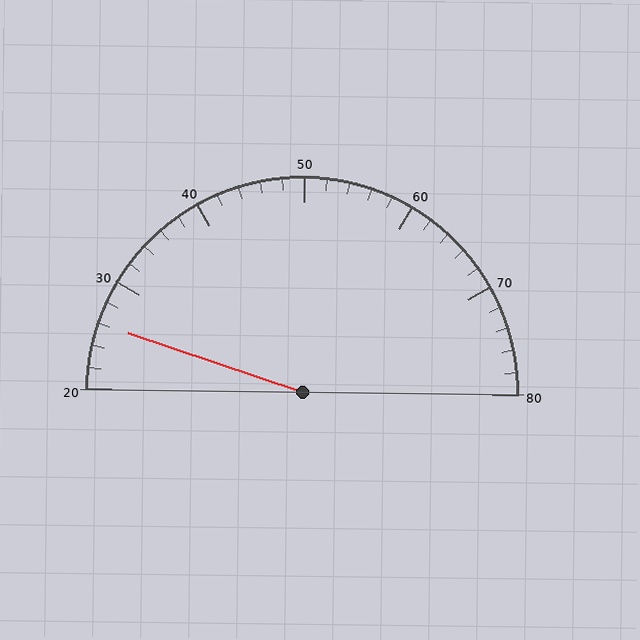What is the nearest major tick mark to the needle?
The nearest major tick mark is 30.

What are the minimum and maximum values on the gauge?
The gauge ranges from 20 to 80.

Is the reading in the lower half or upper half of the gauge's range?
The reading is in the lower half of the range (20 to 80).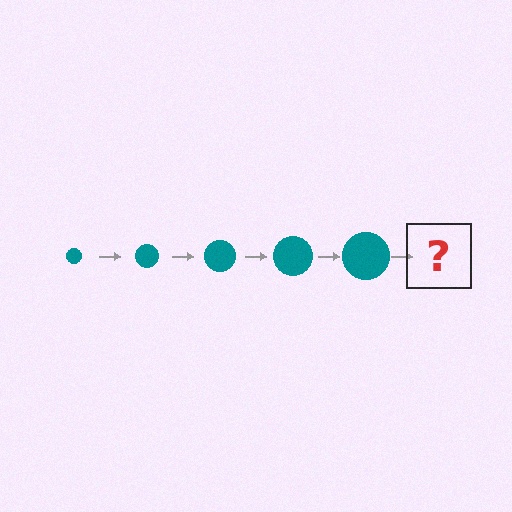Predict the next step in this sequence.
The next step is a teal circle, larger than the previous one.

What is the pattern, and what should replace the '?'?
The pattern is that the circle gets progressively larger each step. The '?' should be a teal circle, larger than the previous one.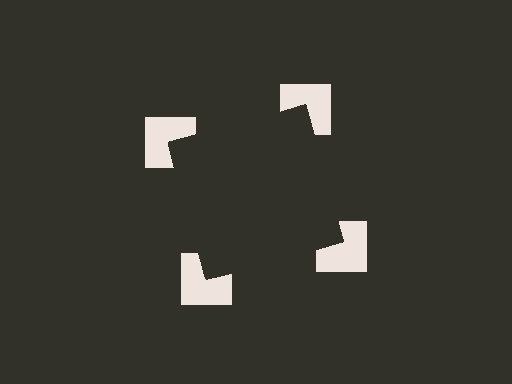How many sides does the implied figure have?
4 sides.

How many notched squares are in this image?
There are 4 — one at each vertex of the illusory square.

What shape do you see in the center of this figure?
An illusory square — its edges are inferred from the aligned wedge cuts in the notched squares, not physically drawn.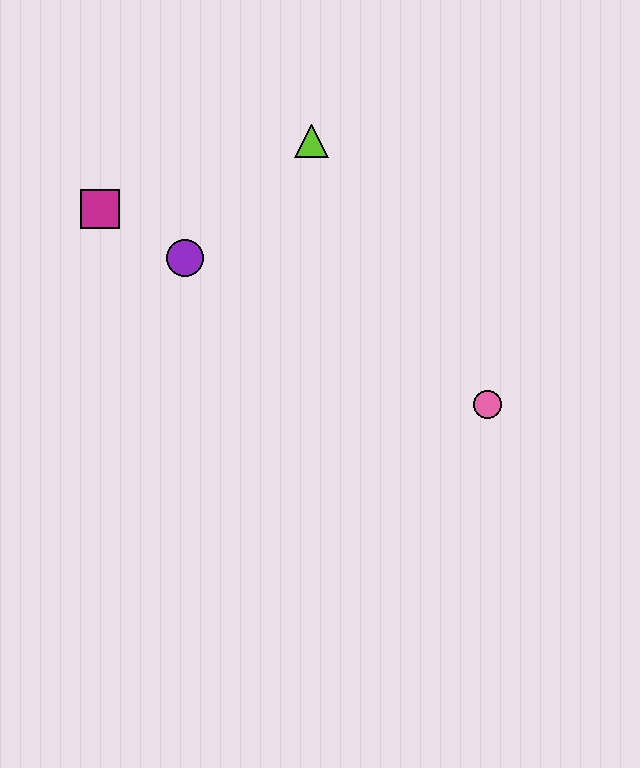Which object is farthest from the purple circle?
The pink circle is farthest from the purple circle.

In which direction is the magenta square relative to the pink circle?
The magenta square is to the left of the pink circle.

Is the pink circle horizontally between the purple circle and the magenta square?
No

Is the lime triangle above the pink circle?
Yes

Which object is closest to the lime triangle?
The purple circle is closest to the lime triangle.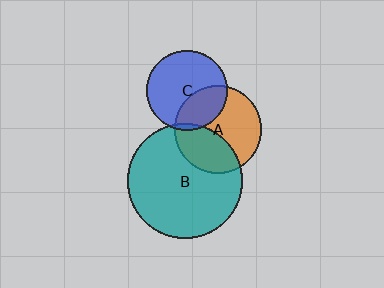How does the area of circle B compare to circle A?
Approximately 1.7 times.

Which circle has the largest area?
Circle B (teal).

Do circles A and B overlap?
Yes.